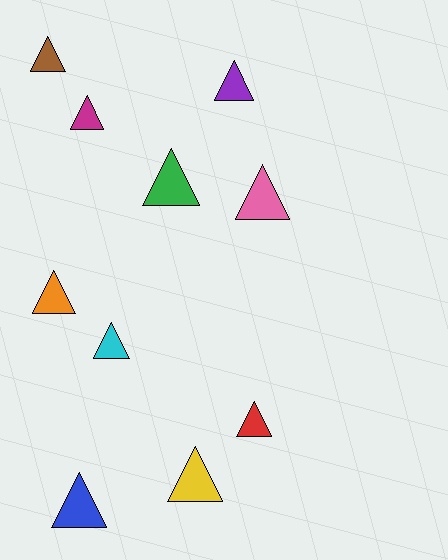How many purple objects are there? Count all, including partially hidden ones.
There is 1 purple object.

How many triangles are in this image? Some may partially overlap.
There are 10 triangles.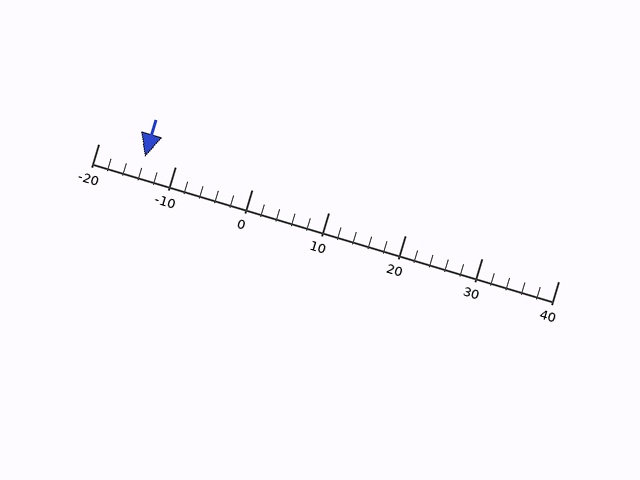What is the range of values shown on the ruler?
The ruler shows values from -20 to 40.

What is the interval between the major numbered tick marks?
The major tick marks are spaced 10 units apart.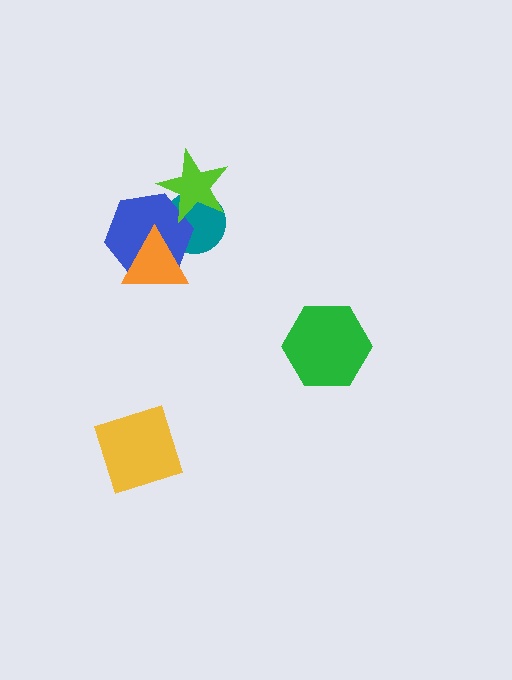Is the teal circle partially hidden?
Yes, it is partially covered by another shape.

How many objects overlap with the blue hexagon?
3 objects overlap with the blue hexagon.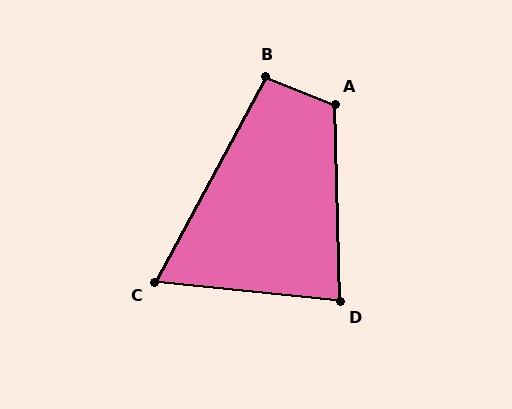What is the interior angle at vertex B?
Approximately 97 degrees (obtuse).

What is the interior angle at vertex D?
Approximately 83 degrees (acute).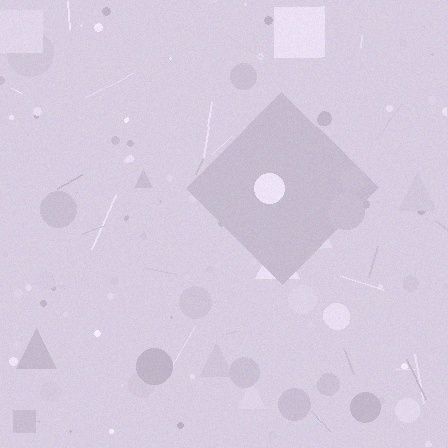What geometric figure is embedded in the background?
A diamond is embedded in the background.